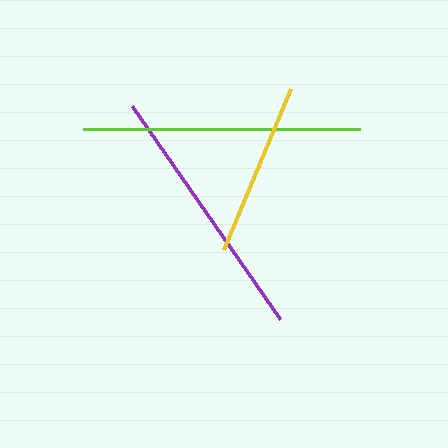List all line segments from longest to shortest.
From longest to shortest: lime, purple, yellow.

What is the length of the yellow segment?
The yellow segment is approximately 174 pixels long.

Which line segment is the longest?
The lime line is the longest at approximately 277 pixels.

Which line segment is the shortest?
The yellow line is the shortest at approximately 174 pixels.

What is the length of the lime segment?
The lime segment is approximately 277 pixels long.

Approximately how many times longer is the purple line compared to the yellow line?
The purple line is approximately 1.5 times the length of the yellow line.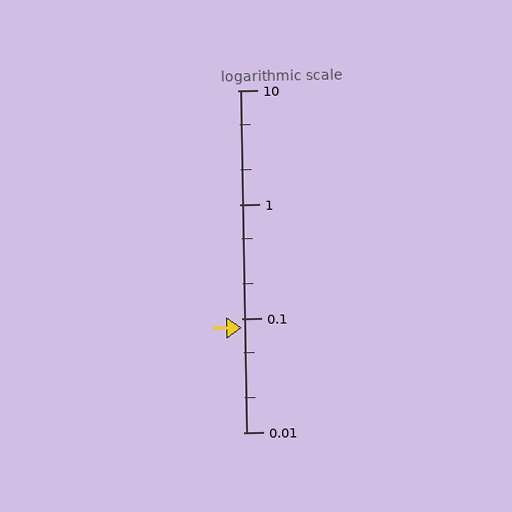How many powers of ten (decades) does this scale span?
The scale spans 3 decades, from 0.01 to 10.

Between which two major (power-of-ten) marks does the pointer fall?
The pointer is between 0.01 and 0.1.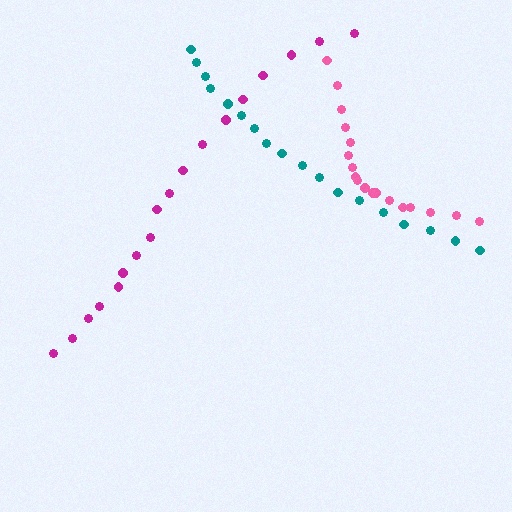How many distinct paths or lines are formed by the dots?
There are 3 distinct paths.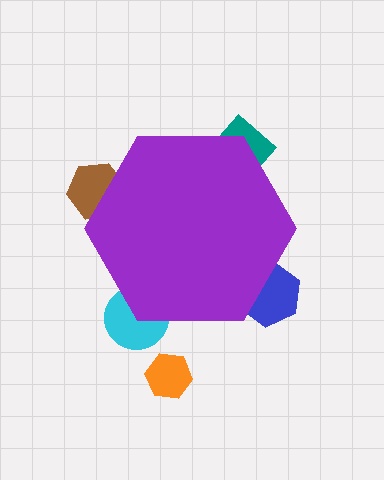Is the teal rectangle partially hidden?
Yes, the teal rectangle is partially hidden behind the purple hexagon.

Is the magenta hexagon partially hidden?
Yes, the magenta hexagon is partially hidden behind the purple hexagon.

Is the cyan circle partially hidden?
Yes, the cyan circle is partially hidden behind the purple hexagon.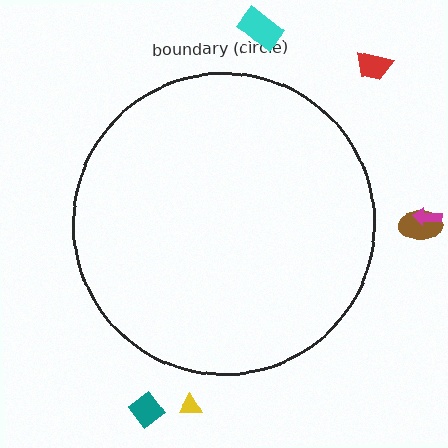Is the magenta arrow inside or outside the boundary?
Outside.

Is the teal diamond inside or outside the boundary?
Outside.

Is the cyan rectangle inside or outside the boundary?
Outside.